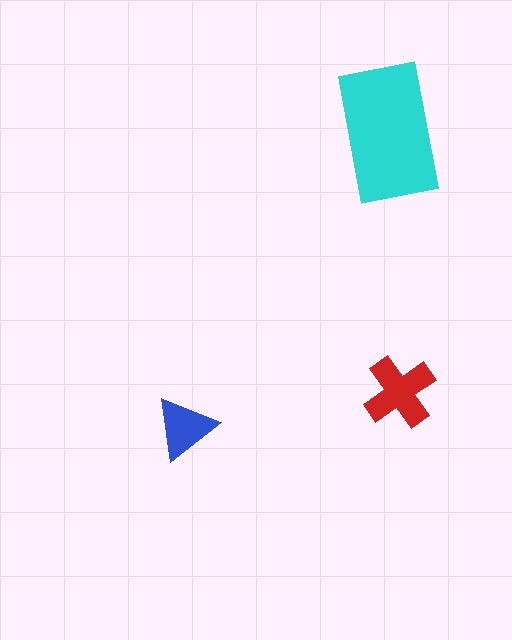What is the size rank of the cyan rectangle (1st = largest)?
1st.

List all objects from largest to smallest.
The cyan rectangle, the red cross, the blue triangle.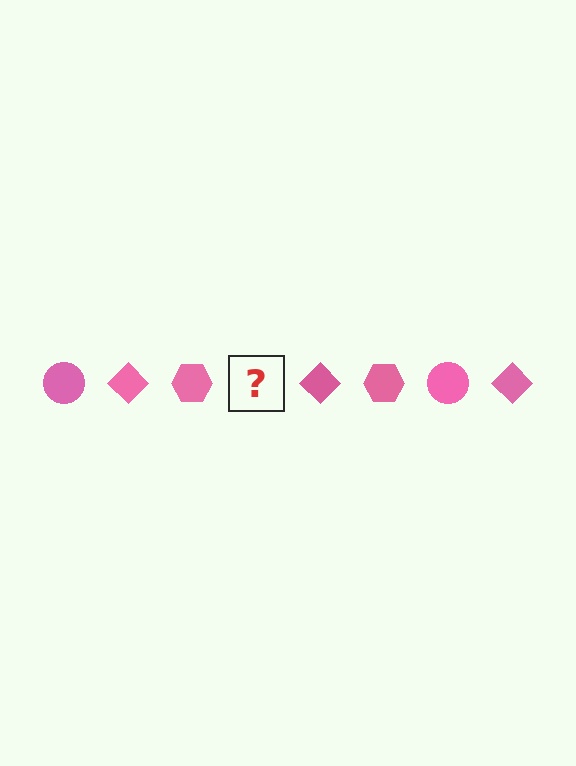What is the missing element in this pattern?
The missing element is a pink circle.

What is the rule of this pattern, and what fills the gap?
The rule is that the pattern cycles through circle, diamond, hexagon shapes in pink. The gap should be filled with a pink circle.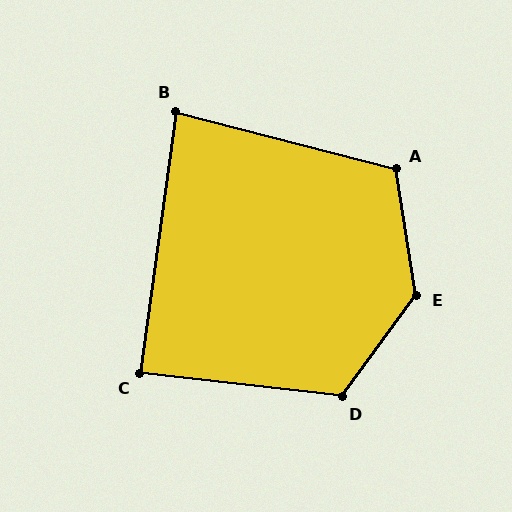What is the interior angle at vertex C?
Approximately 89 degrees (approximately right).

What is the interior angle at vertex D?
Approximately 119 degrees (obtuse).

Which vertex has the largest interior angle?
E, at approximately 135 degrees.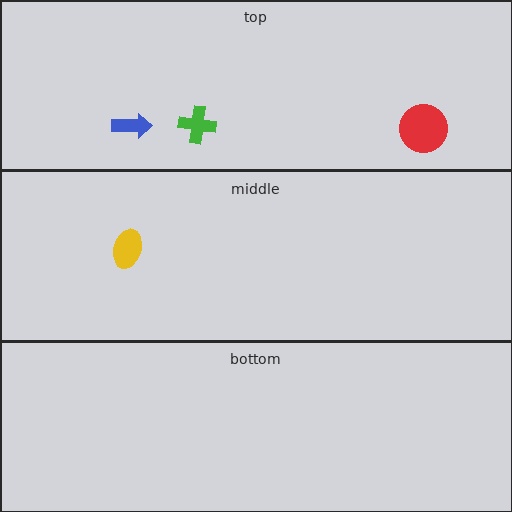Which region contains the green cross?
The top region.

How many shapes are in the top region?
3.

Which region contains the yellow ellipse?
The middle region.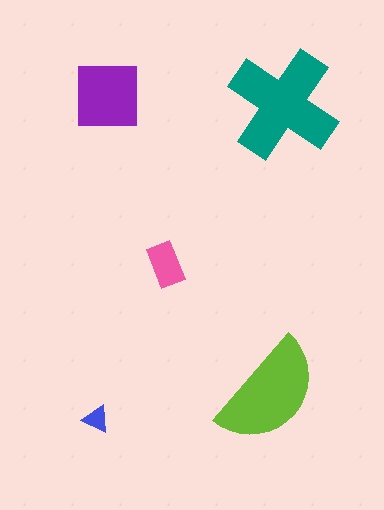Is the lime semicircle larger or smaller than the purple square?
Larger.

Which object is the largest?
The teal cross.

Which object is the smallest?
The blue triangle.